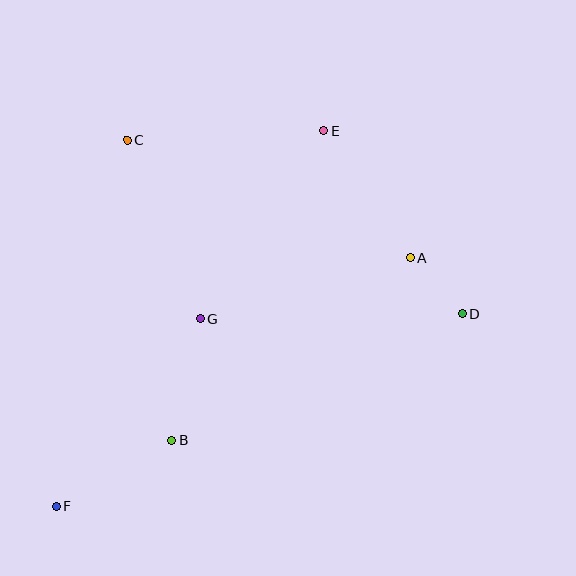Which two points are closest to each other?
Points A and D are closest to each other.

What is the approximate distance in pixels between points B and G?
The distance between B and G is approximately 125 pixels.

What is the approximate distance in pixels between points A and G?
The distance between A and G is approximately 218 pixels.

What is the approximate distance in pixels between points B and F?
The distance between B and F is approximately 133 pixels.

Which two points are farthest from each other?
Points E and F are farthest from each other.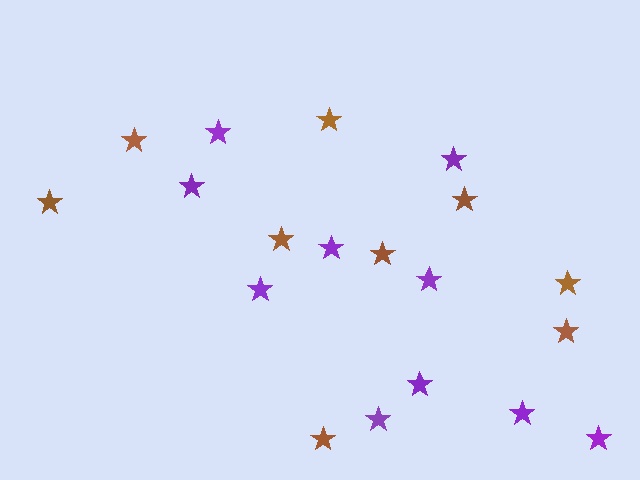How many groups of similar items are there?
There are 2 groups: one group of brown stars (9) and one group of purple stars (10).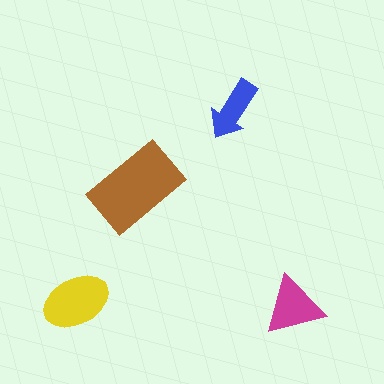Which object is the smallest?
The blue arrow.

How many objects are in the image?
There are 4 objects in the image.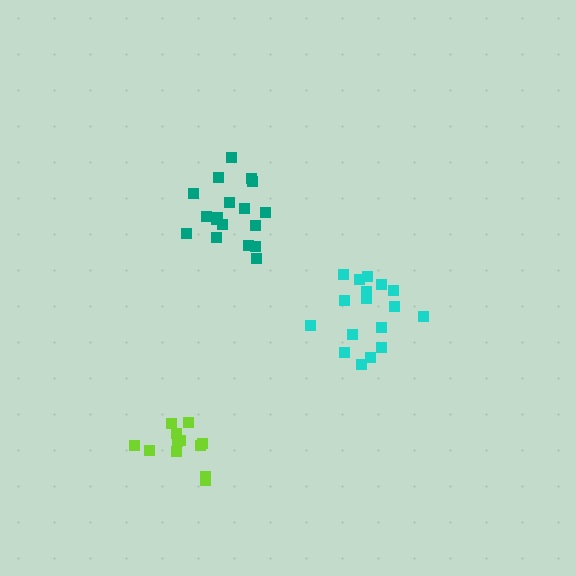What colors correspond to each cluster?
The clusters are colored: teal, cyan, lime.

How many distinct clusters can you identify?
There are 3 distinct clusters.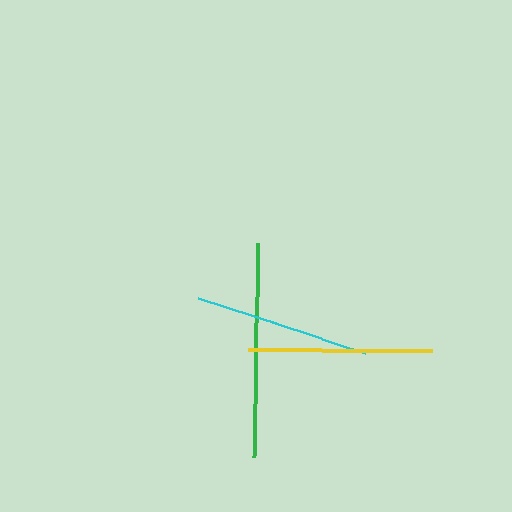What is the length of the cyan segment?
The cyan segment is approximately 176 pixels long.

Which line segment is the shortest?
The cyan line is the shortest at approximately 176 pixels.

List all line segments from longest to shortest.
From longest to shortest: green, yellow, cyan.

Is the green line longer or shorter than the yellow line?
The green line is longer than the yellow line.